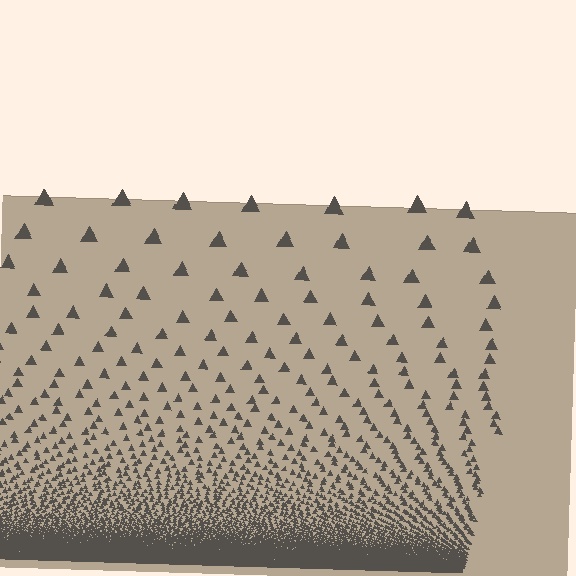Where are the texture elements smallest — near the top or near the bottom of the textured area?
Near the bottom.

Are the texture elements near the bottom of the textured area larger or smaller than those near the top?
Smaller. The gradient is inverted — elements near the bottom are smaller and denser.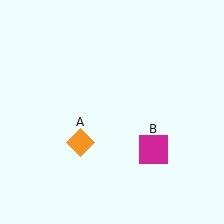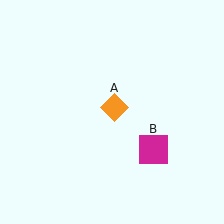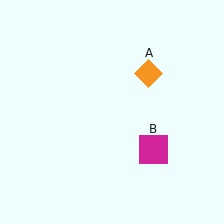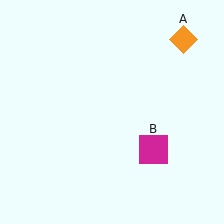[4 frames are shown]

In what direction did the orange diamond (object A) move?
The orange diamond (object A) moved up and to the right.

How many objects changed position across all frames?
1 object changed position: orange diamond (object A).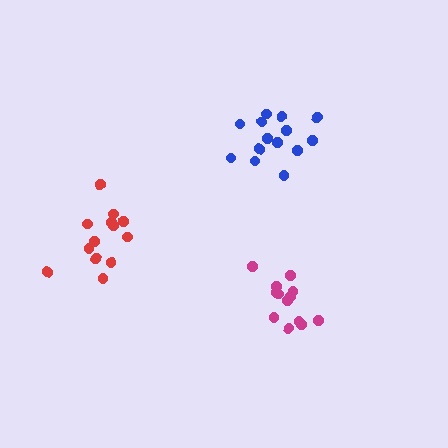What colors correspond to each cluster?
The clusters are colored: red, magenta, blue.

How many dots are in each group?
Group 1: 13 dots, Group 2: 13 dots, Group 3: 14 dots (40 total).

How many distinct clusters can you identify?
There are 3 distinct clusters.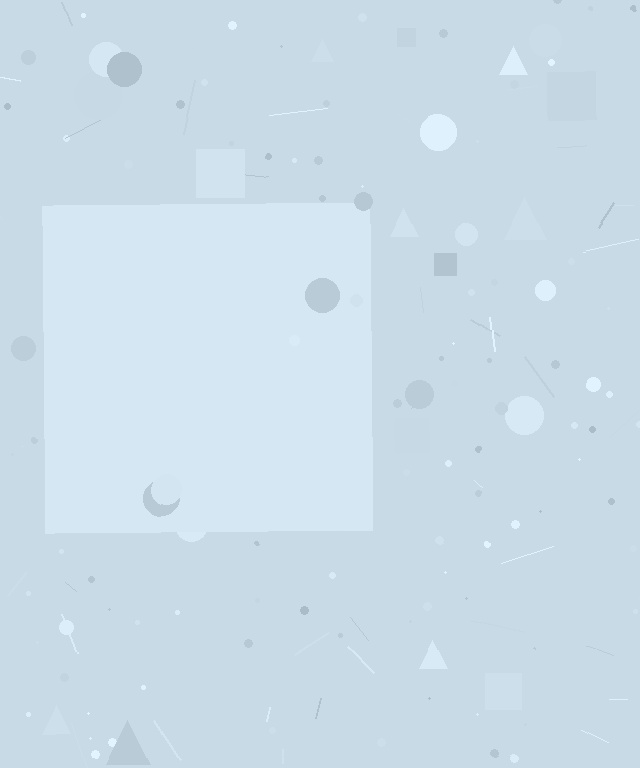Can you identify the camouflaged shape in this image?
The camouflaged shape is a square.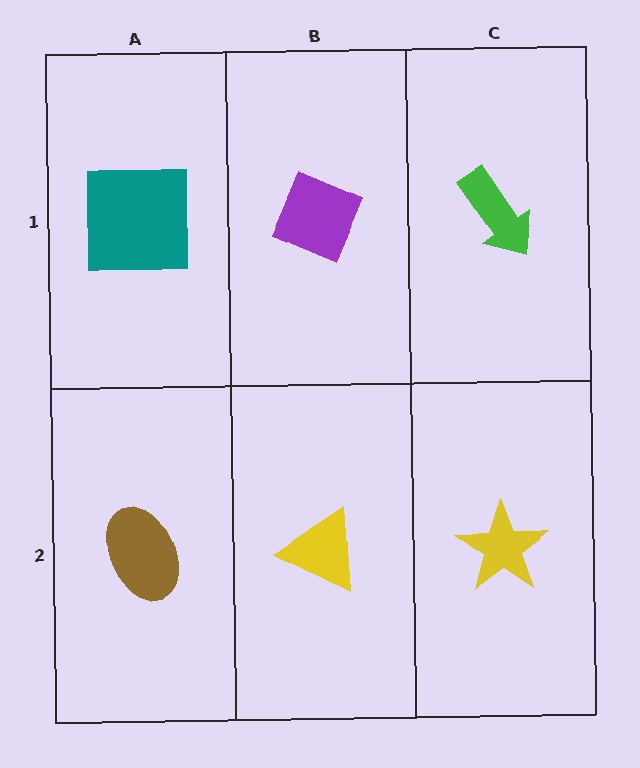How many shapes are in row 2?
3 shapes.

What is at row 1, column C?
A green arrow.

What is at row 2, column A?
A brown ellipse.